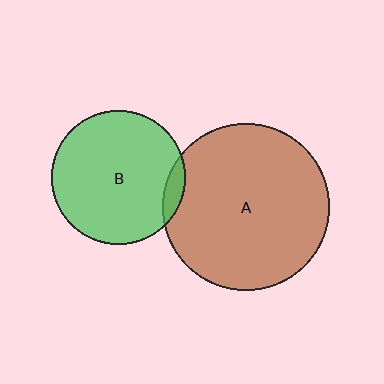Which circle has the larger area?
Circle A (brown).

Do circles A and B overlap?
Yes.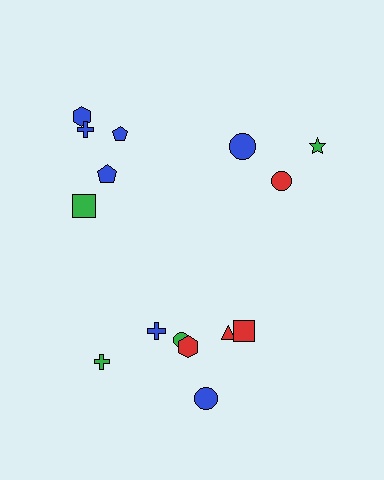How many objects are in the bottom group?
There are 7 objects.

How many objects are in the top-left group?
There are 5 objects.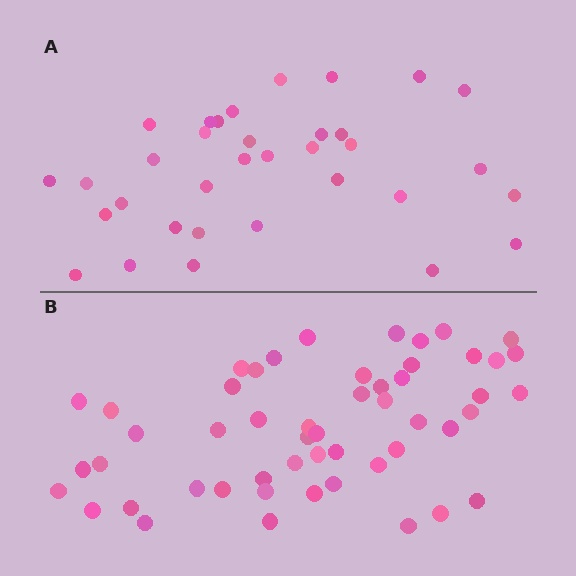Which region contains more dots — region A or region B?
Region B (the bottom region) has more dots.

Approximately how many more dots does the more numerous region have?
Region B has approximately 20 more dots than region A.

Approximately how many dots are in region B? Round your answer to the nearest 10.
About 50 dots. (The exact count is 52, which rounds to 50.)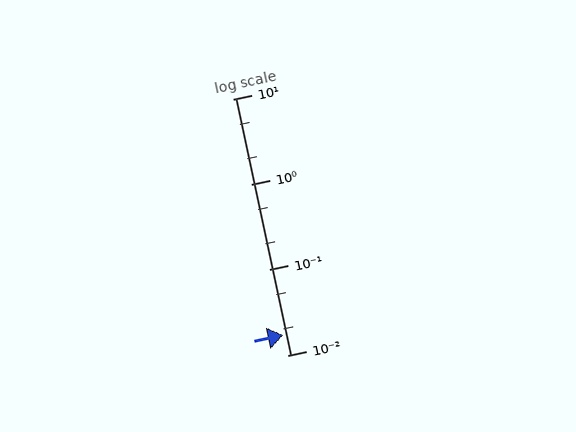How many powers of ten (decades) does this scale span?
The scale spans 3 decades, from 0.01 to 10.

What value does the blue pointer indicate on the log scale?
The pointer indicates approximately 0.017.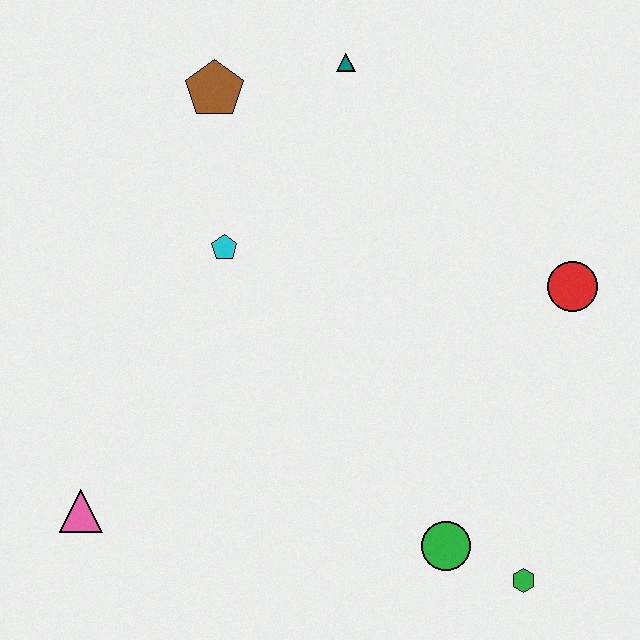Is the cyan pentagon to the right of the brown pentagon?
Yes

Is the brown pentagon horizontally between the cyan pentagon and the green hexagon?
No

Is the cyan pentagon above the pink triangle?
Yes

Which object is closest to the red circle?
The green circle is closest to the red circle.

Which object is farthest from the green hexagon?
The brown pentagon is farthest from the green hexagon.